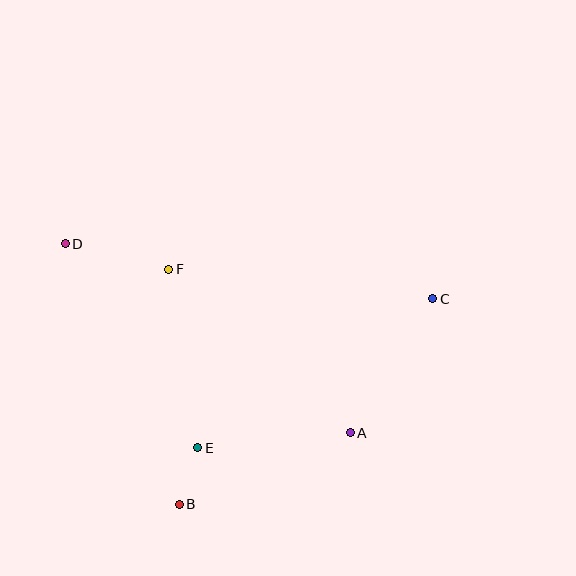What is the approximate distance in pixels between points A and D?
The distance between A and D is approximately 342 pixels.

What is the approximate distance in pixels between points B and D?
The distance between B and D is approximately 285 pixels.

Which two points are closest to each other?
Points B and E are closest to each other.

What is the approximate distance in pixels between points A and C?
The distance between A and C is approximately 157 pixels.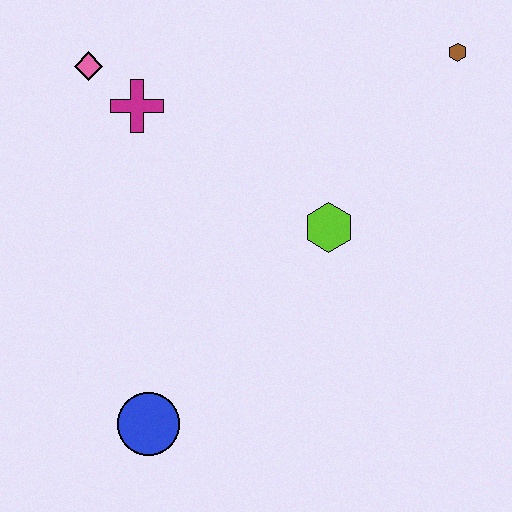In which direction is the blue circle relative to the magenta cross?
The blue circle is below the magenta cross.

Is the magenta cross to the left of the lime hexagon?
Yes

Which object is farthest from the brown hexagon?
The blue circle is farthest from the brown hexagon.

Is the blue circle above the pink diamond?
No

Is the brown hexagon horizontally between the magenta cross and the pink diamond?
No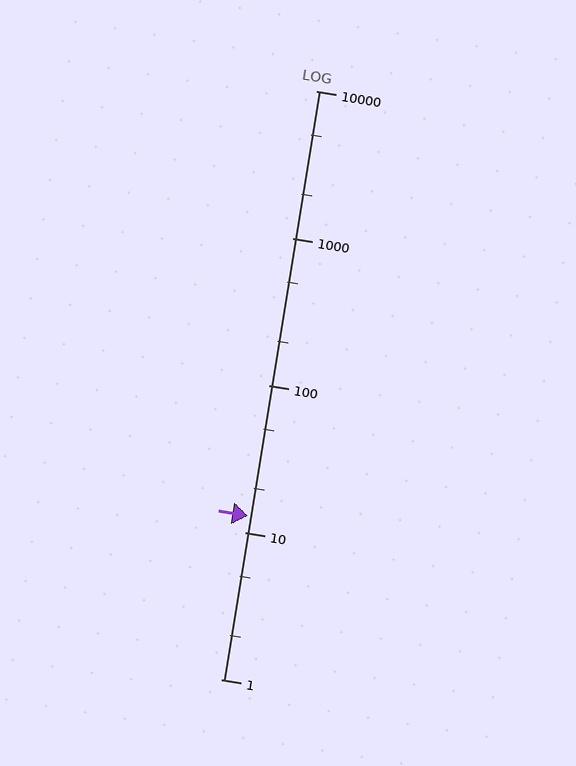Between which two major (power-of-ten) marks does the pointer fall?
The pointer is between 10 and 100.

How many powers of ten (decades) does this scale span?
The scale spans 4 decades, from 1 to 10000.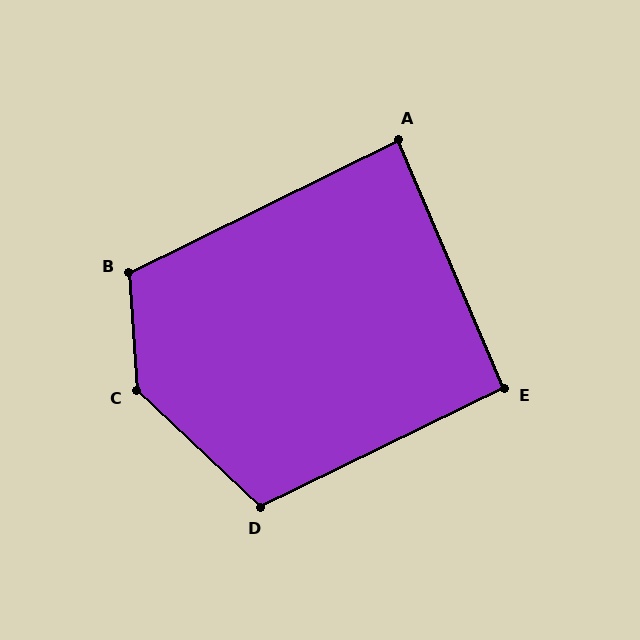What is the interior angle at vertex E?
Approximately 93 degrees (approximately right).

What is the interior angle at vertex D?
Approximately 111 degrees (obtuse).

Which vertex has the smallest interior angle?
A, at approximately 87 degrees.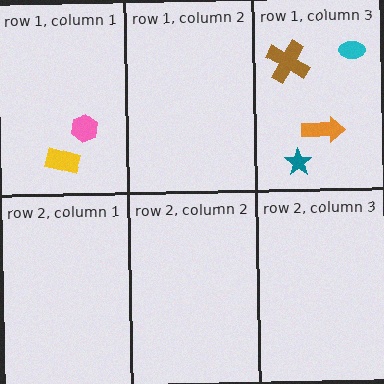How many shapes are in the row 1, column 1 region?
2.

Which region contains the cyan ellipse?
The row 1, column 3 region.